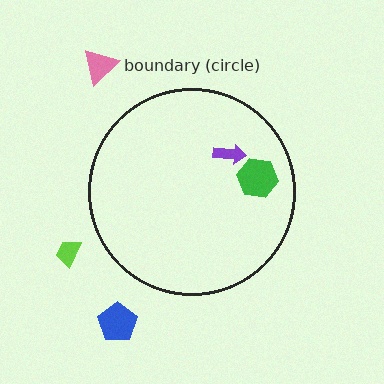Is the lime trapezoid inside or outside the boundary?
Outside.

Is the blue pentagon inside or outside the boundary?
Outside.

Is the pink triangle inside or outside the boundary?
Outside.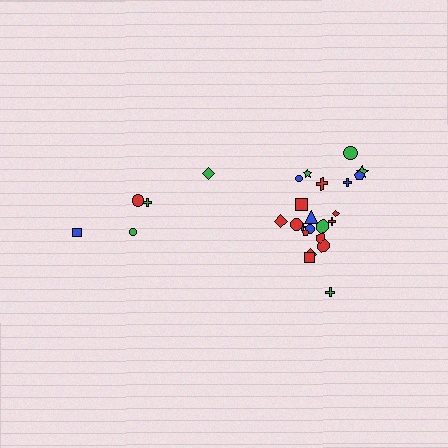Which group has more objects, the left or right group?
The right group.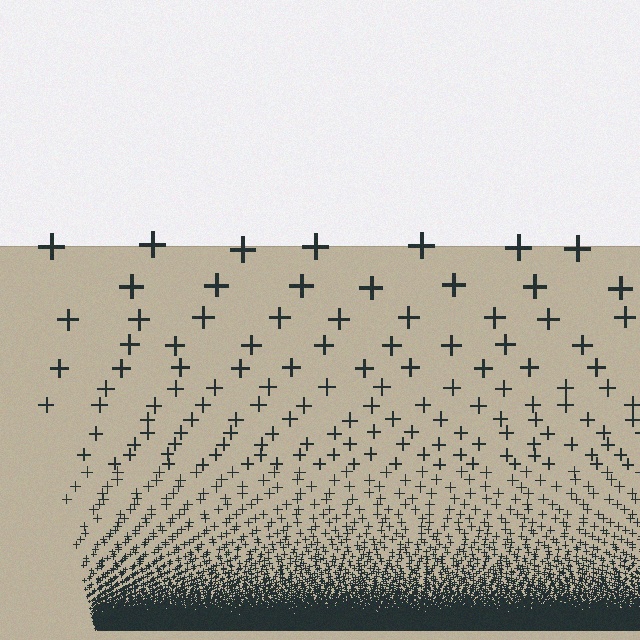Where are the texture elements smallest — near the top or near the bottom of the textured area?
Near the bottom.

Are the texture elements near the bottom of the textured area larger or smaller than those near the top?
Smaller. The gradient is inverted — elements near the bottom are smaller and denser.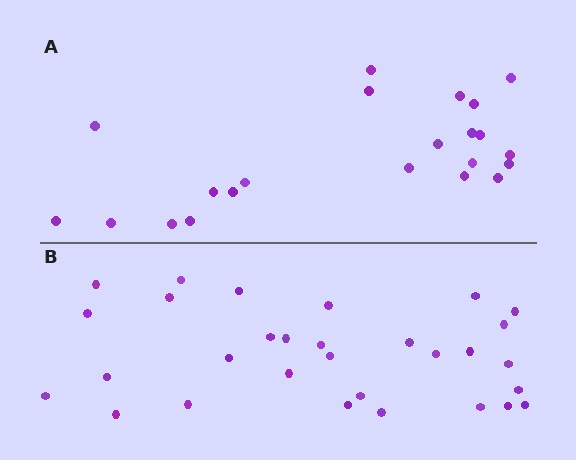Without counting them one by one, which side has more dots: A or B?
Region B (the bottom region) has more dots.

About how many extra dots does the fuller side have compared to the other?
Region B has roughly 8 or so more dots than region A.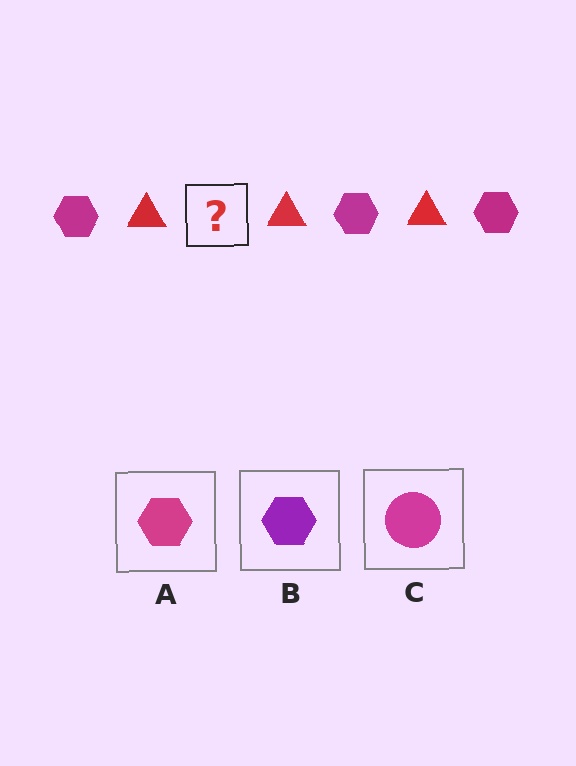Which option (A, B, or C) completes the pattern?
A.